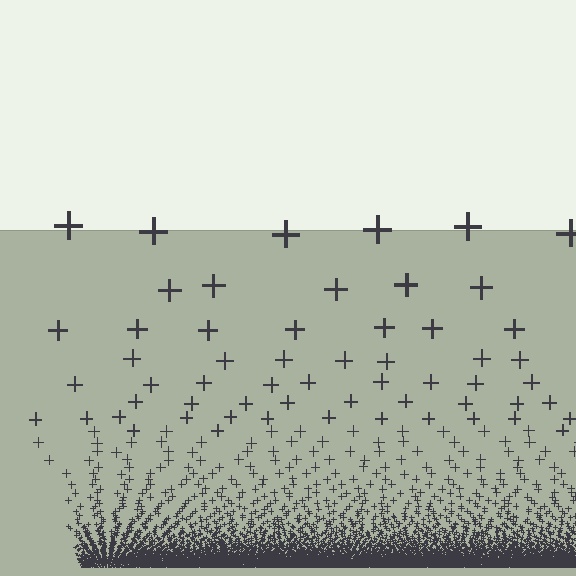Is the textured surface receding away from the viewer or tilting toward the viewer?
The surface appears to tilt toward the viewer. Texture elements get larger and sparser toward the top.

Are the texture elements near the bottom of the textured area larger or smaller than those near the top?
Smaller. The gradient is inverted — elements near the bottom are smaller and denser.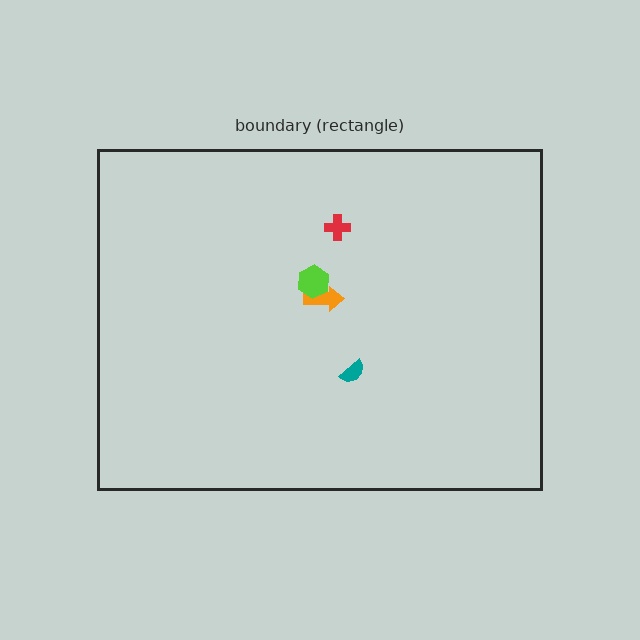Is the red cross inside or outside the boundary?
Inside.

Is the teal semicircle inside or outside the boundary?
Inside.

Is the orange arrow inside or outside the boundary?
Inside.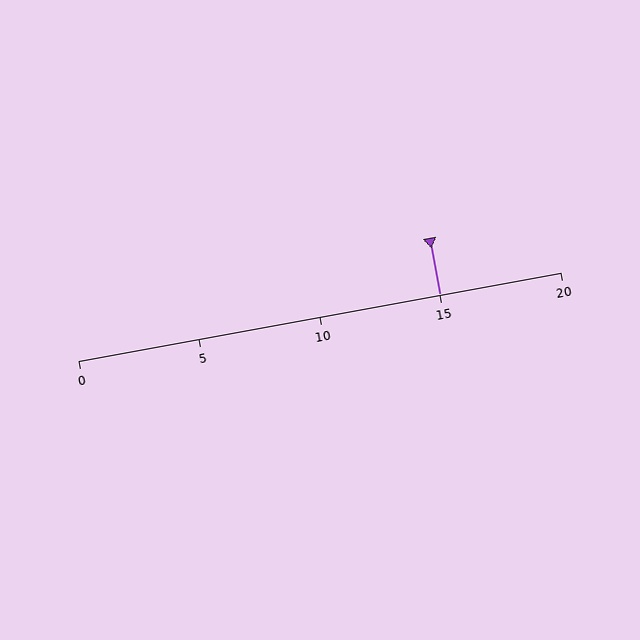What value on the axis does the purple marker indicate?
The marker indicates approximately 15.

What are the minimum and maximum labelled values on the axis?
The axis runs from 0 to 20.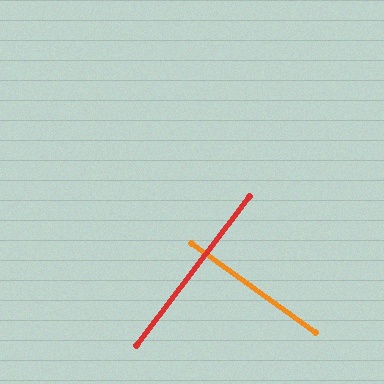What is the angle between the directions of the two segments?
Approximately 89 degrees.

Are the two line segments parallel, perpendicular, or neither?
Perpendicular — they meet at approximately 89°.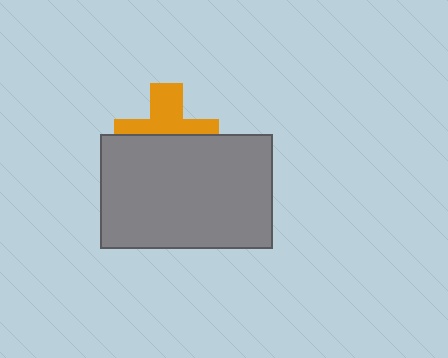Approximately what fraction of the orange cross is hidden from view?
Roughly 54% of the orange cross is hidden behind the gray rectangle.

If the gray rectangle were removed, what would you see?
You would see the complete orange cross.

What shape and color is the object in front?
The object in front is a gray rectangle.